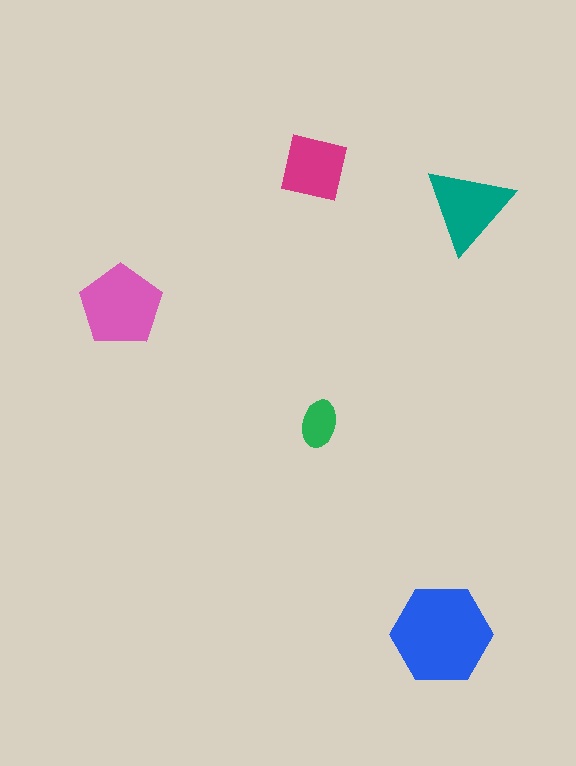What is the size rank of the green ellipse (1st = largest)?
5th.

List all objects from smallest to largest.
The green ellipse, the magenta square, the teal triangle, the pink pentagon, the blue hexagon.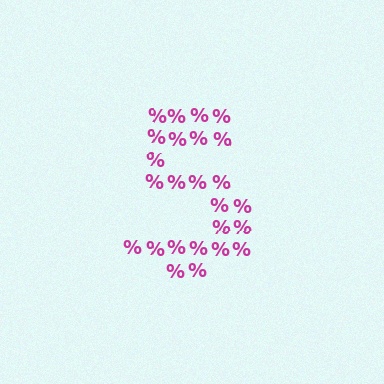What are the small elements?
The small elements are percent signs.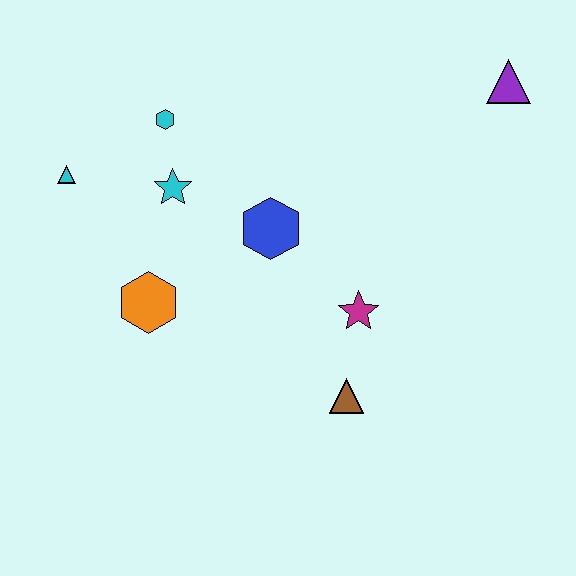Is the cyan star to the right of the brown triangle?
No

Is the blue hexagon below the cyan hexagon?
Yes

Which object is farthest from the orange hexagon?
The purple triangle is farthest from the orange hexagon.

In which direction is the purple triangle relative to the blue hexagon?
The purple triangle is to the right of the blue hexagon.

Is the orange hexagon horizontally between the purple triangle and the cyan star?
No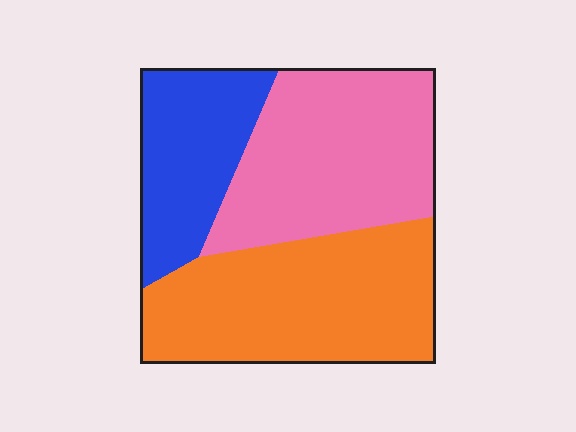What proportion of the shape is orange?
Orange takes up about two fifths (2/5) of the shape.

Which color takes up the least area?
Blue, at roughly 25%.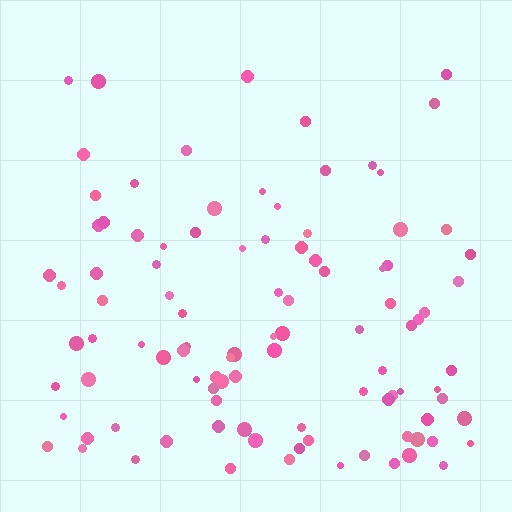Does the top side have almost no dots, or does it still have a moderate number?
Still a moderate number, just noticeably fewer than the bottom.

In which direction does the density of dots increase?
From top to bottom, with the bottom side densest.